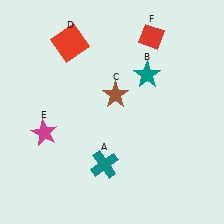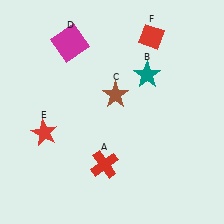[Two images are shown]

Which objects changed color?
A changed from teal to red. D changed from red to magenta. E changed from magenta to red.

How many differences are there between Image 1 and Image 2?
There are 3 differences between the two images.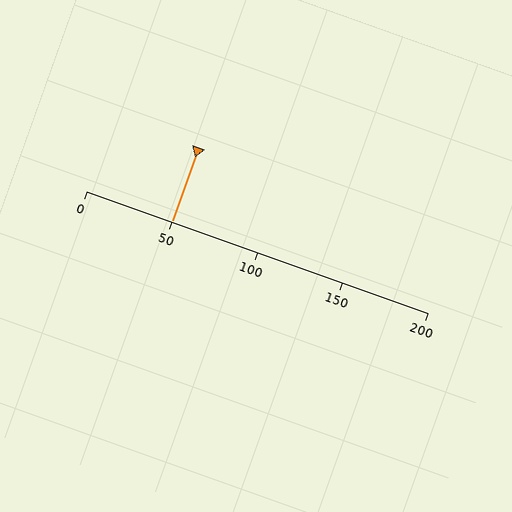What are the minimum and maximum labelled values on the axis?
The axis runs from 0 to 200.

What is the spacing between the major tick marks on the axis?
The major ticks are spaced 50 apart.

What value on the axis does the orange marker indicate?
The marker indicates approximately 50.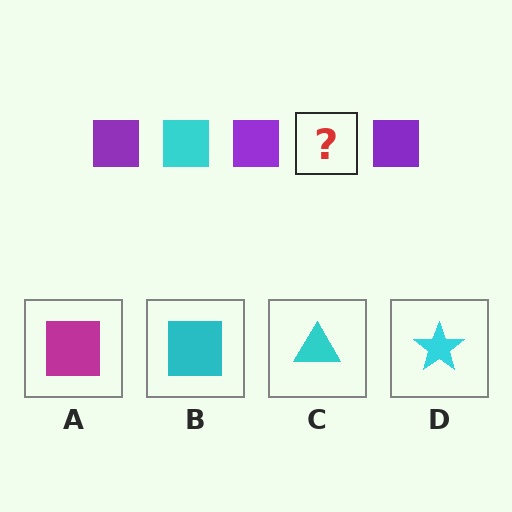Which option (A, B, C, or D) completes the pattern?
B.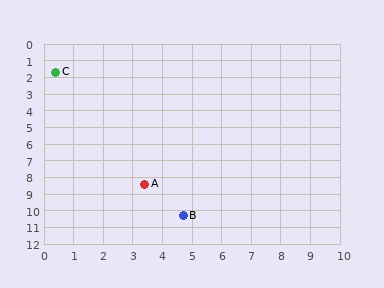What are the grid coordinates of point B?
Point B is at approximately (4.7, 10.3).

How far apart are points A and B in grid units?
Points A and B are about 2.3 grid units apart.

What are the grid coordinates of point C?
Point C is at approximately (0.4, 1.7).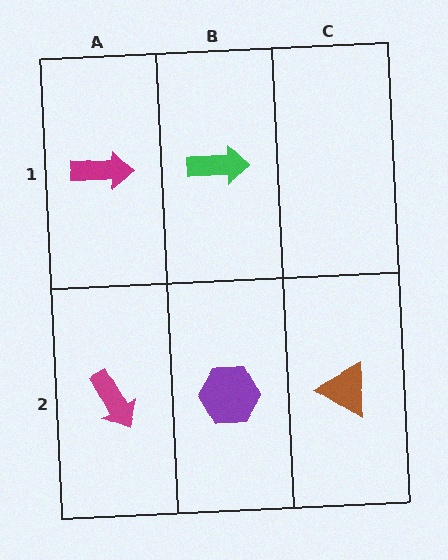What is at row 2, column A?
A magenta arrow.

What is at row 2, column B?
A purple hexagon.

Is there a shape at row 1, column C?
No, that cell is empty.